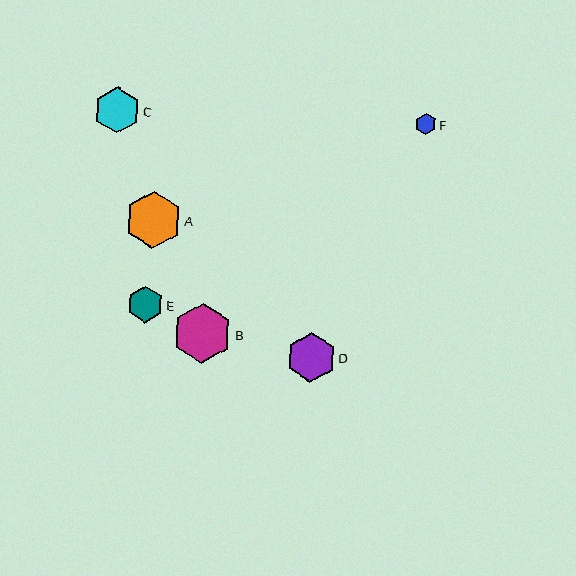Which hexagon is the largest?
Hexagon B is the largest with a size of approximately 59 pixels.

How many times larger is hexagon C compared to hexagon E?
Hexagon C is approximately 1.3 times the size of hexagon E.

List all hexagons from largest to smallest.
From largest to smallest: B, A, D, C, E, F.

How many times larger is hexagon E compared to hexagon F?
Hexagon E is approximately 1.7 times the size of hexagon F.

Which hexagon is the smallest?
Hexagon F is the smallest with a size of approximately 21 pixels.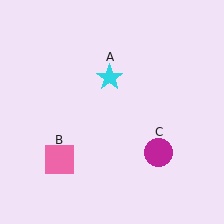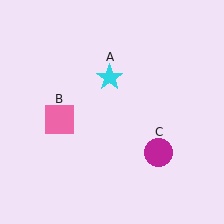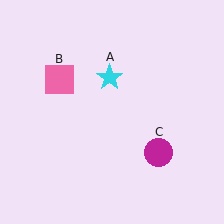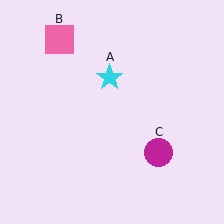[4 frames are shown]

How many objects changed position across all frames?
1 object changed position: pink square (object B).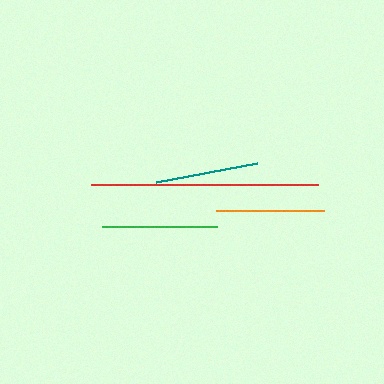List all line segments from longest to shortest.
From longest to shortest: red, green, orange, teal.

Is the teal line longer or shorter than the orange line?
The orange line is longer than the teal line.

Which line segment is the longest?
The red line is the longest at approximately 228 pixels.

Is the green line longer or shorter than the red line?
The red line is longer than the green line.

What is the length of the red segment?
The red segment is approximately 228 pixels long.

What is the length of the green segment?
The green segment is approximately 115 pixels long.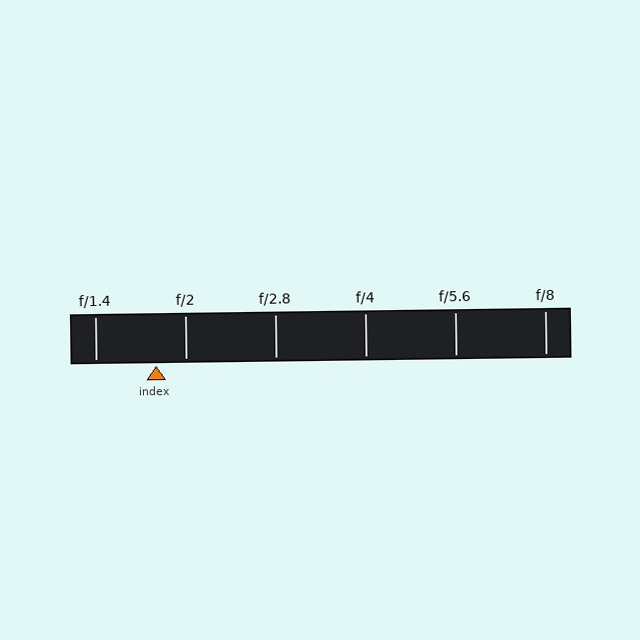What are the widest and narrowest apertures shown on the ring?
The widest aperture shown is f/1.4 and the narrowest is f/8.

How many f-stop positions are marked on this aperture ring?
There are 6 f-stop positions marked.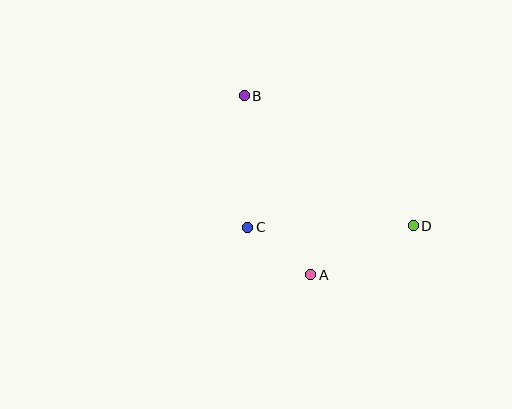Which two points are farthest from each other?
Points B and D are farthest from each other.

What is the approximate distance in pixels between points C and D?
The distance between C and D is approximately 166 pixels.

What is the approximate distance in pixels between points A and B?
The distance between A and B is approximately 191 pixels.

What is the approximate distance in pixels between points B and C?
The distance between B and C is approximately 132 pixels.